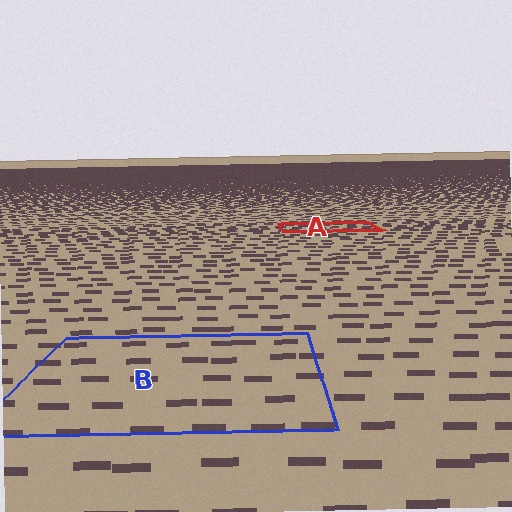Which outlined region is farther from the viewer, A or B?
Region A is farther from the viewer — the texture elements inside it appear smaller and more densely packed.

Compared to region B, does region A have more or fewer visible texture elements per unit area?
Region A has more texture elements per unit area — they are packed more densely because it is farther away.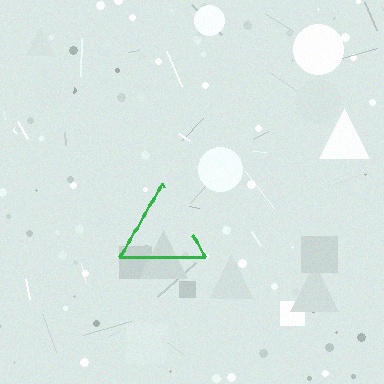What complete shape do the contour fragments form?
The contour fragments form a triangle.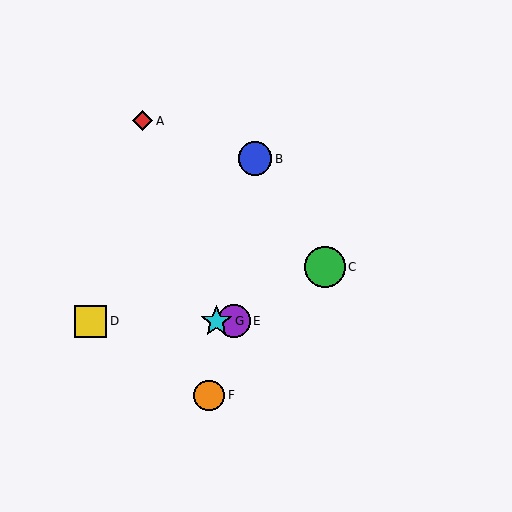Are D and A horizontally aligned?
No, D is at y≈321 and A is at y≈121.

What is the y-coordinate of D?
Object D is at y≈321.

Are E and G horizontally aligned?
Yes, both are at y≈321.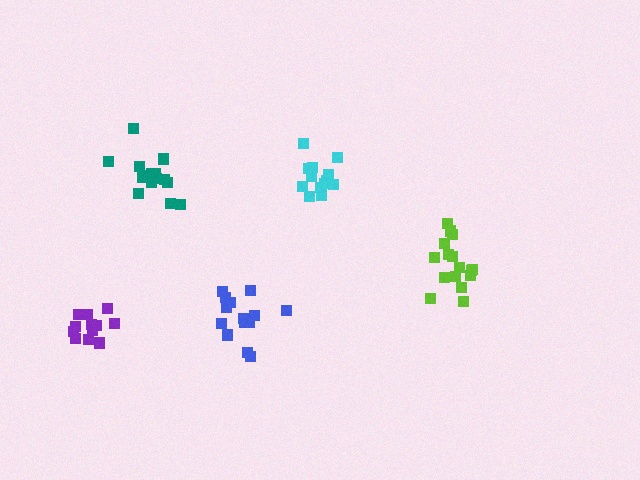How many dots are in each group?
Group 1: 16 dots, Group 2: 12 dots, Group 3: 15 dots, Group 4: 13 dots, Group 5: 15 dots (71 total).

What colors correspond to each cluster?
The clusters are colored: lime, purple, teal, cyan, blue.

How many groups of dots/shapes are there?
There are 5 groups.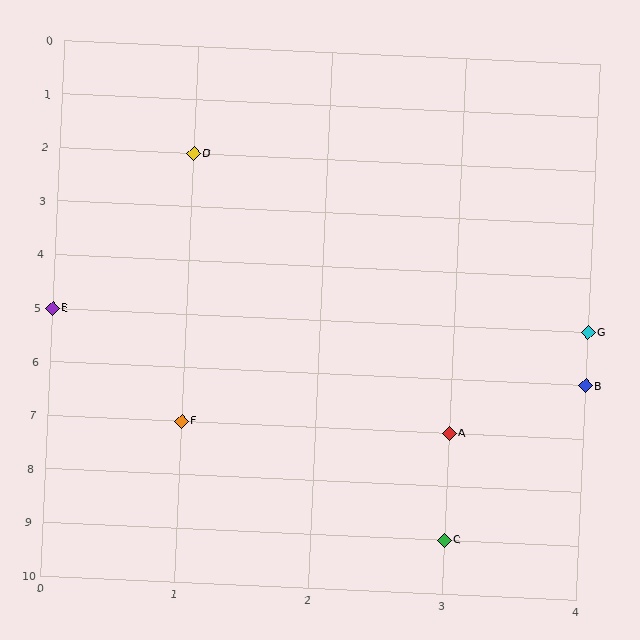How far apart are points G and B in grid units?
Points G and B are 1 row apart.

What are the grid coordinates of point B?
Point B is at grid coordinates (4, 6).